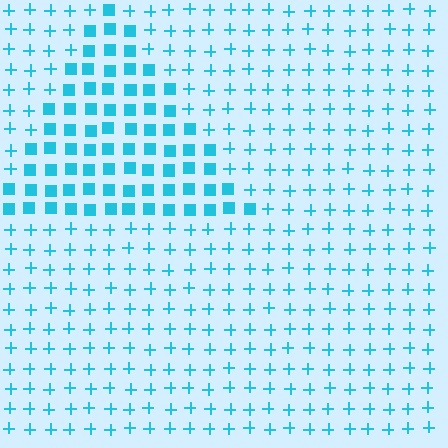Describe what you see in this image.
The image is filled with small cyan elements arranged in a uniform grid. A triangle-shaped region contains squares, while the surrounding area contains plus signs. The boundary is defined purely by the change in element shape.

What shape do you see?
I see a triangle.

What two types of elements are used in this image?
The image uses squares inside the triangle region and plus signs outside it.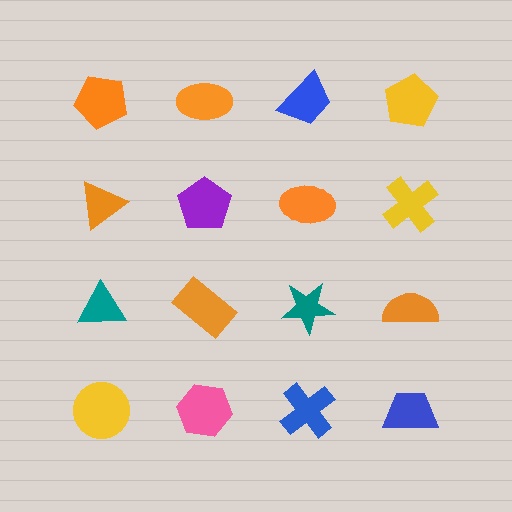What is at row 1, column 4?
A yellow pentagon.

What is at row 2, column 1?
An orange triangle.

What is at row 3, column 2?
An orange rectangle.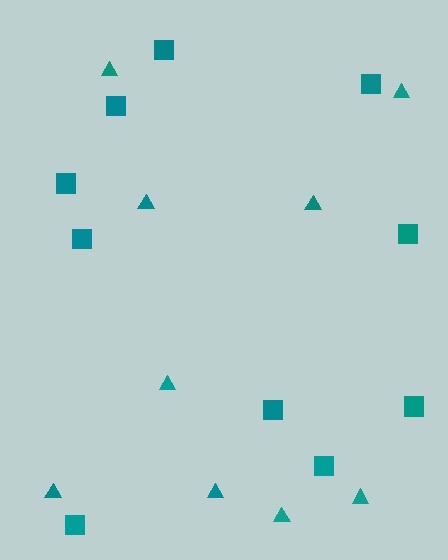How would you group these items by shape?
There are 2 groups: one group of triangles (9) and one group of squares (10).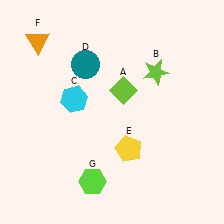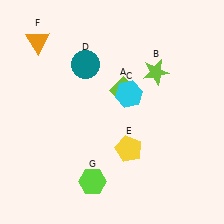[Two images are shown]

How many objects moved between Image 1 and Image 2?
1 object moved between the two images.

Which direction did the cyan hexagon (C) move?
The cyan hexagon (C) moved right.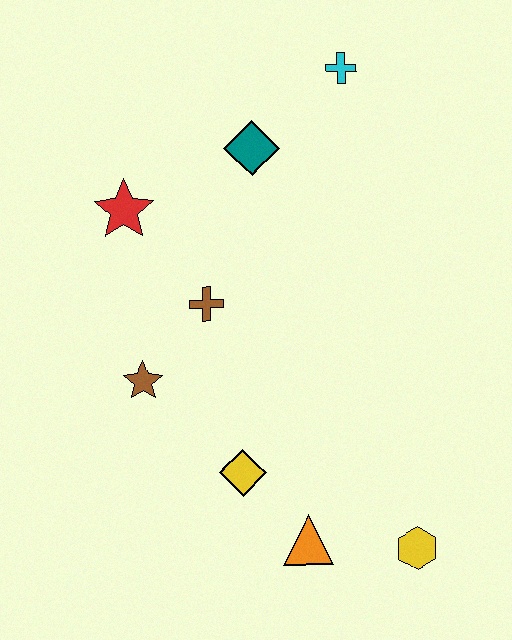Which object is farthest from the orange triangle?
The cyan cross is farthest from the orange triangle.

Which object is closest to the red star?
The brown cross is closest to the red star.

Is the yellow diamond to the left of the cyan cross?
Yes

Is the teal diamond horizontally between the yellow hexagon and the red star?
Yes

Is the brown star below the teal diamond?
Yes